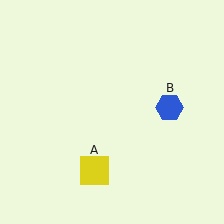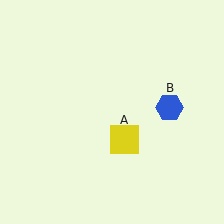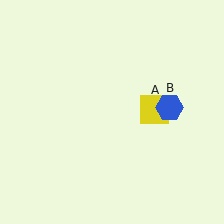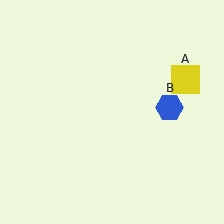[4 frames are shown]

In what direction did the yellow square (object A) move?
The yellow square (object A) moved up and to the right.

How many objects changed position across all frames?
1 object changed position: yellow square (object A).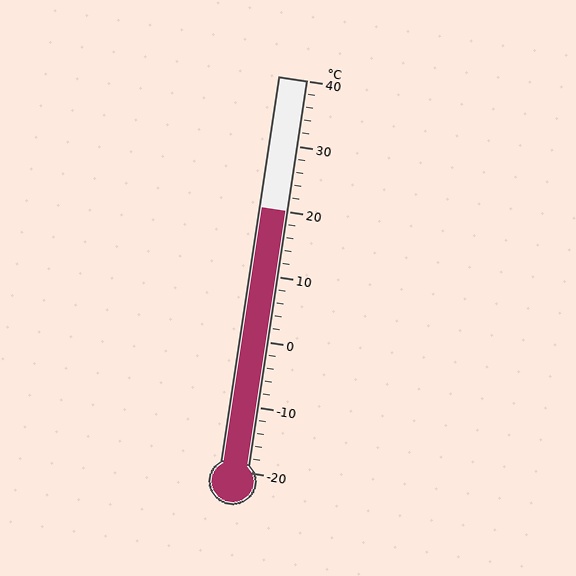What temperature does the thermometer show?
The thermometer shows approximately 20°C.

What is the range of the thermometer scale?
The thermometer scale ranges from -20°C to 40°C.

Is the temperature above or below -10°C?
The temperature is above -10°C.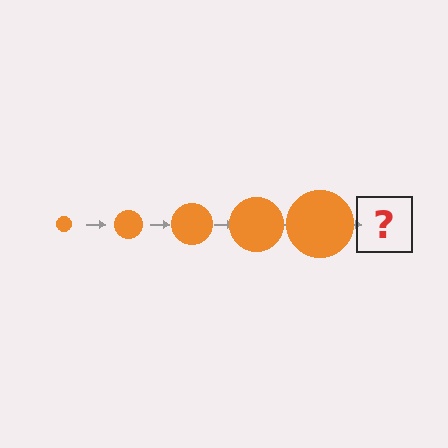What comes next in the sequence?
The next element should be an orange circle, larger than the previous one.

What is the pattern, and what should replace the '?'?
The pattern is that the circle gets progressively larger each step. The '?' should be an orange circle, larger than the previous one.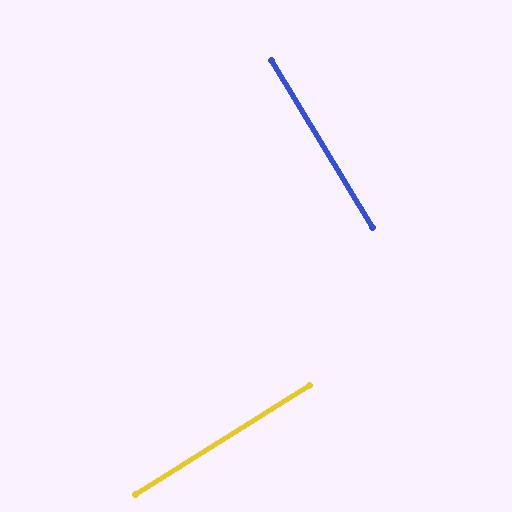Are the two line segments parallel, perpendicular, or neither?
Perpendicular — they meet at approximately 89°.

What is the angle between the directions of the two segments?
Approximately 89 degrees.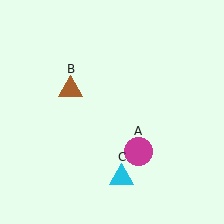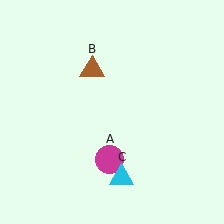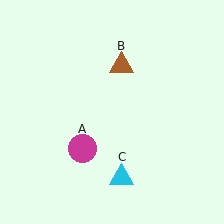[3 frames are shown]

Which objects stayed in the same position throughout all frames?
Cyan triangle (object C) remained stationary.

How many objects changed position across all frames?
2 objects changed position: magenta circle (object A), brown triangle (object B).